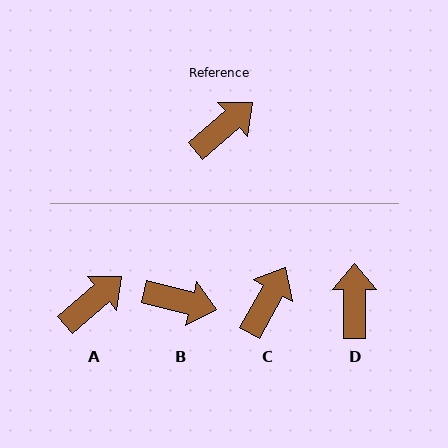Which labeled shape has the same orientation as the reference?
A.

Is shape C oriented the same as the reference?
No, it is off by about 20 degrees.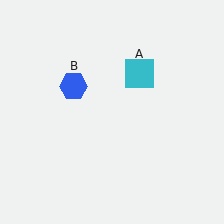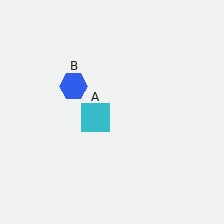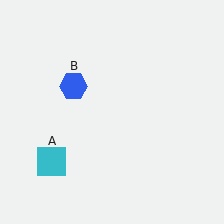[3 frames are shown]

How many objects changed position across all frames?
1 object changed position: cyan square (object A).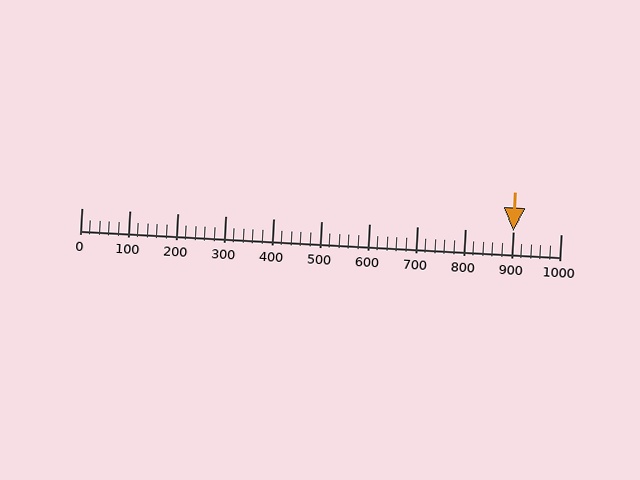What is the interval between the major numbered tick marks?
The major tick marks are spaced 100 units apart.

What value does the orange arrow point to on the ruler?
The orange arrow points to approximately 901.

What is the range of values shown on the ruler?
The ruler shows values from 0 to 1000.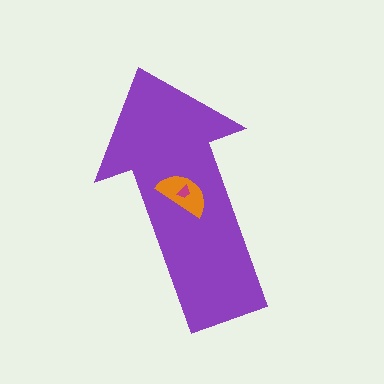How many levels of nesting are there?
3.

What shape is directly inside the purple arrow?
The orange semicircle.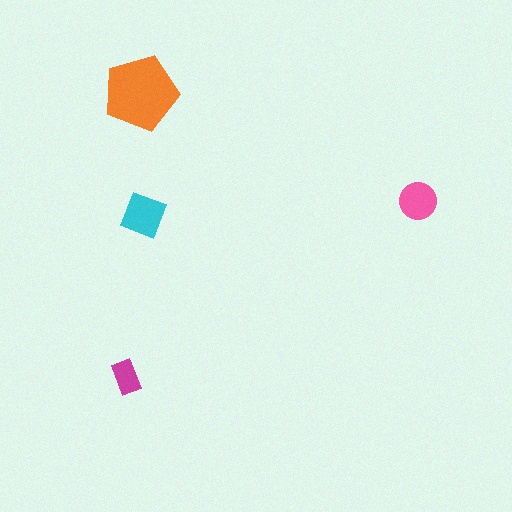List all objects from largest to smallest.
The orange pentagon, the cyan square, the pink circle, the magenta rectangle.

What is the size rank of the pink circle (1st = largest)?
3rd.